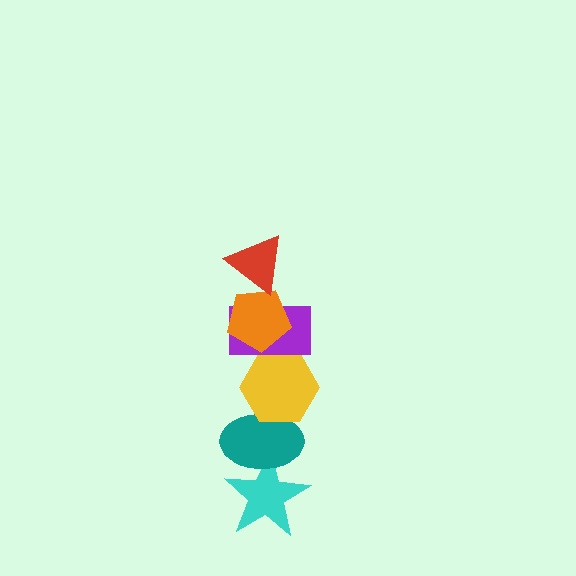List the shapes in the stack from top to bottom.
From top to bottom: the red triangle, the orange pentagon, the purple rectangle, the yellow hexagon, the teal ellipse, the cyan star.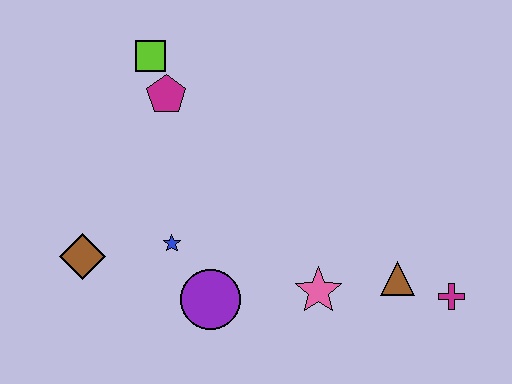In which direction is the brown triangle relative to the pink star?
The brown triangle is to the right of the pink star.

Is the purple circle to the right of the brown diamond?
Yes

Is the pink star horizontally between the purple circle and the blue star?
No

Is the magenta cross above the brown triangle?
No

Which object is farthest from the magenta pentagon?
The magenta cross is farthest from the magenta pentagon.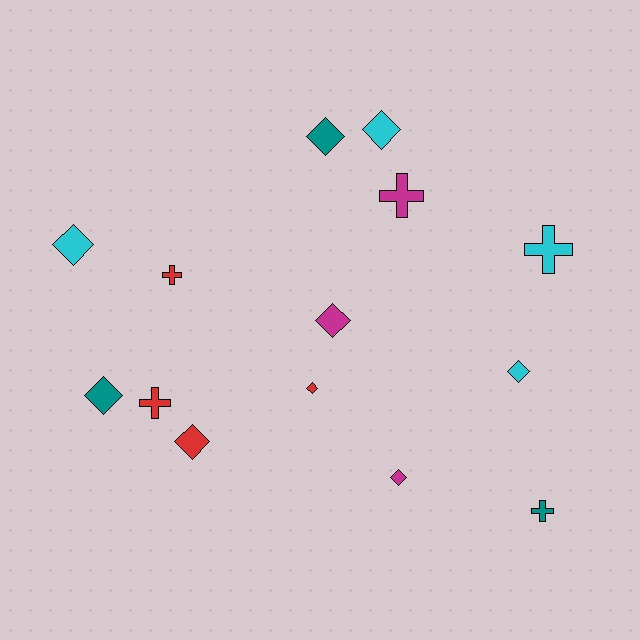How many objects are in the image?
There are 14 objects.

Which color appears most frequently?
Red, with 4 objects.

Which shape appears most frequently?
Diamond, with 9 objects.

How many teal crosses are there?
There is 1 teal cross.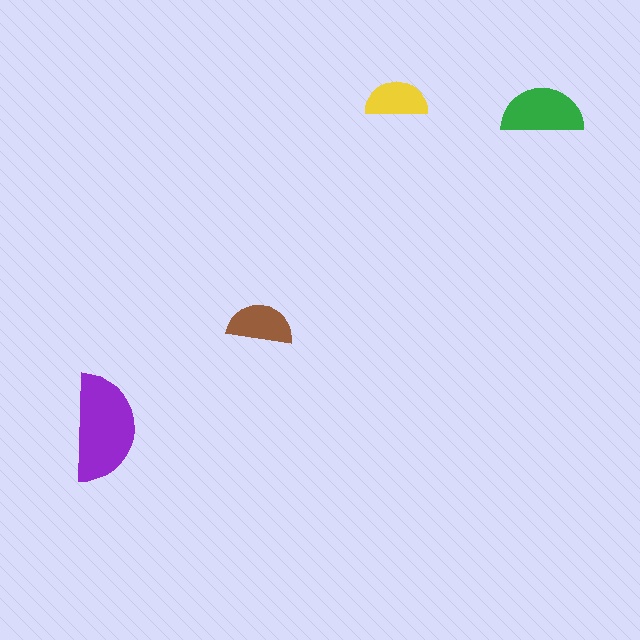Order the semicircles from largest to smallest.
the purple one, the green one, the brown one, the yellow one.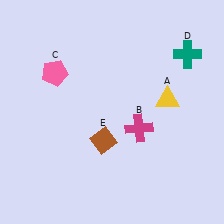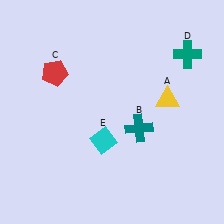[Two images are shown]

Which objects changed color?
B changed from magenta to teal. C changed from pink to red. E changed from brown to cyan.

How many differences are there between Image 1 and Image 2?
There are 3 differences between the two images.